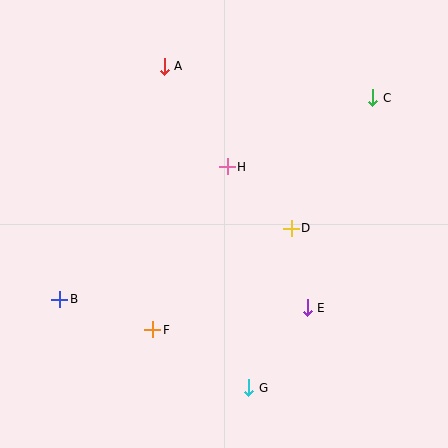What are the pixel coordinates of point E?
Point E is at (307, 308).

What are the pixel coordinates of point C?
Point C is at (373, 98).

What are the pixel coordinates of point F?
Point F is at (153, 330).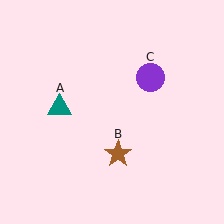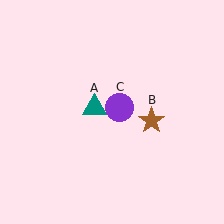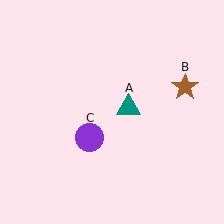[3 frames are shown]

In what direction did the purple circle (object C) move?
The purple circle (object C) moved down and to the left.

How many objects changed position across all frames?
3 objects changed position: teal triangle (object A), brown star (object B), purple circle (object C).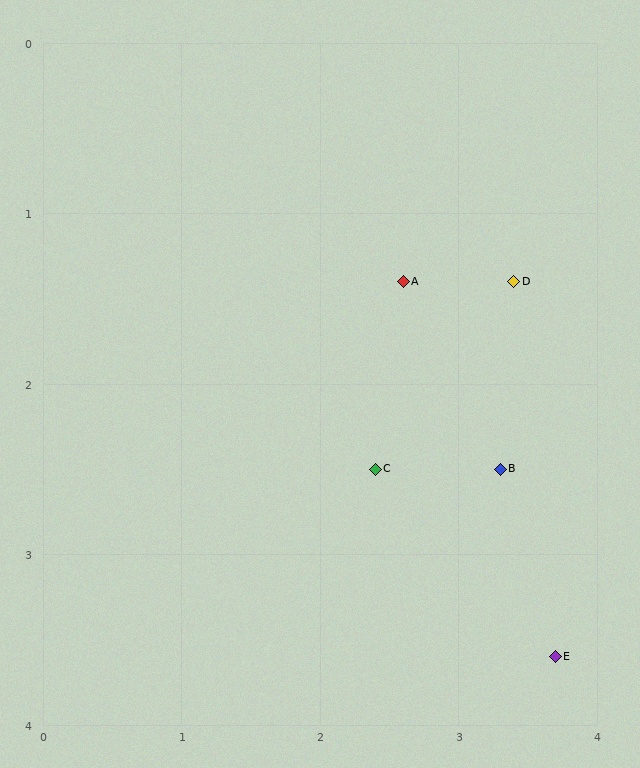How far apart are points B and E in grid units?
Points B and E are about 1.2 grid units apart.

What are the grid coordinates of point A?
Point A is at approximately (2.6, 1.4).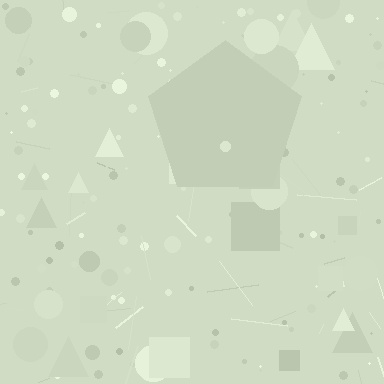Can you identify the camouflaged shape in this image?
The camouflaged shape is a pentagon.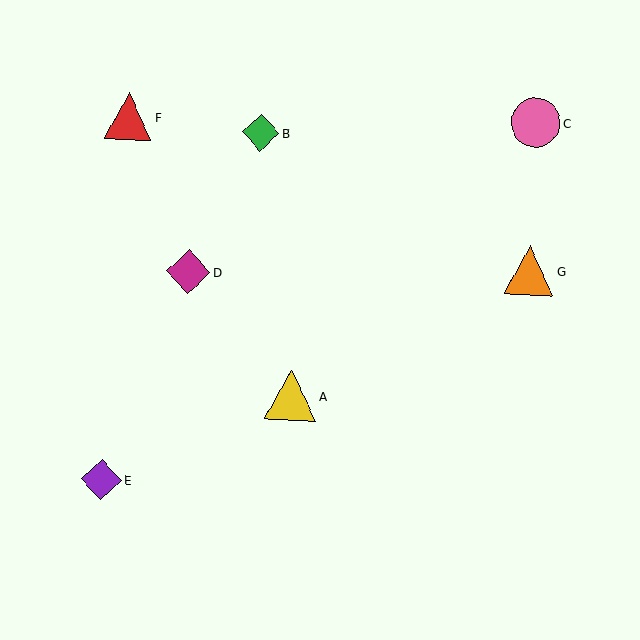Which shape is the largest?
The yellow triangle (labeled A) is the largest.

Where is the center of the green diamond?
The center of the green diamond is at (261, 133).